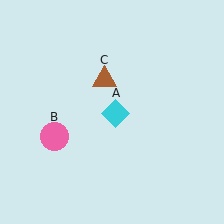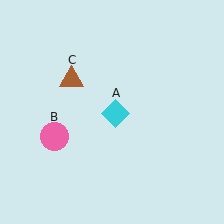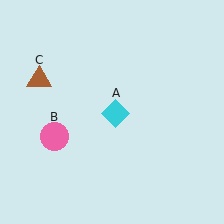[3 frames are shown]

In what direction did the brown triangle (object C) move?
The brown triangle (object C) moved left.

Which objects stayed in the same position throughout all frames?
Cyan diamond (object A) and pink circle (object B) remained stationary.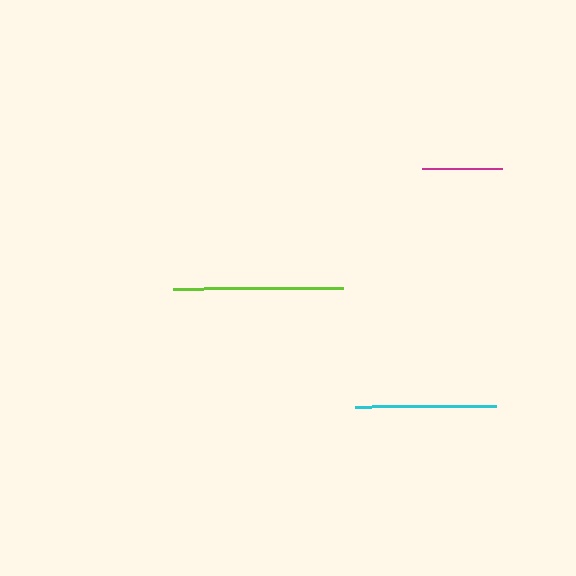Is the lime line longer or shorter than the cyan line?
The lime line is longer than the cyan line.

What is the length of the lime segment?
The lime segment is approximately 170 pixels long.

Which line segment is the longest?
The lime line is the longest at approximately 170 pixels.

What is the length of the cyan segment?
The cyan segment is approximately 142 pixels long.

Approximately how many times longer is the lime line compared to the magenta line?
The lime line is approximately 2.1 times the length of the magenta line.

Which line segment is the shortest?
The magenta line is the shortest at approximately 81 pixels.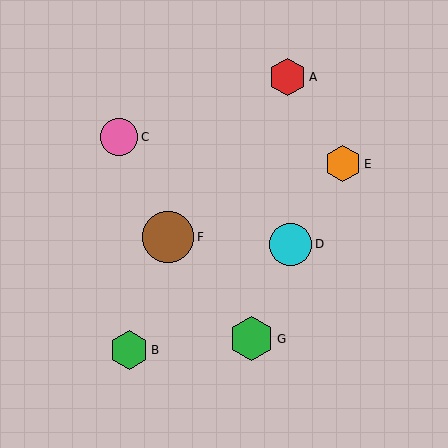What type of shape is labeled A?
Shape A is a red hexagon.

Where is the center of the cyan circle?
The center of the cyan circle is at (291, 244).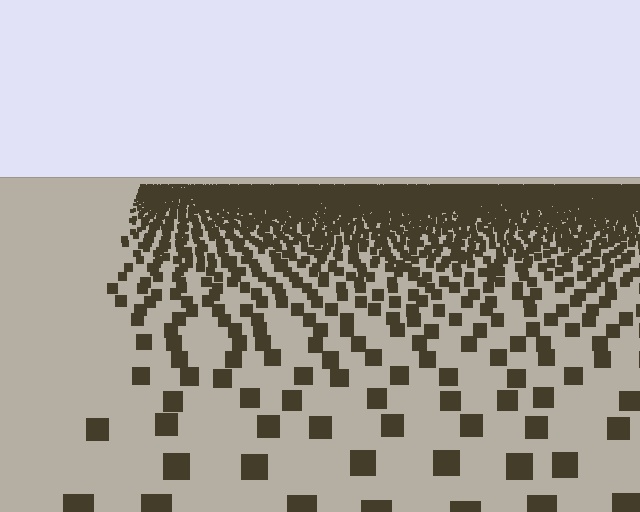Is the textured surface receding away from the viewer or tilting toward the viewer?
The surface is receding away from the viewer. Texture elements get smaller and denser toward the top.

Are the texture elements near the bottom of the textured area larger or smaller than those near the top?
Larger. Near the bottom, elements are closer to the viewer and appear at a bigger on-screen size.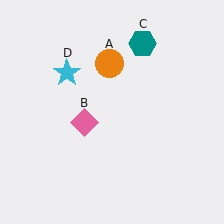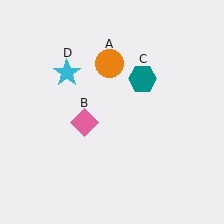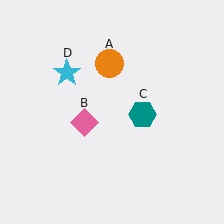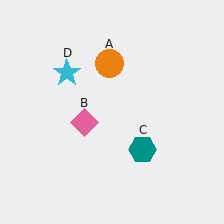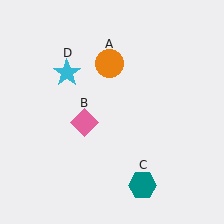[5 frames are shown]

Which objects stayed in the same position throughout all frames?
Orange circle (object A) and pink diamond (object B) and cyan star (object D) remained stationary.